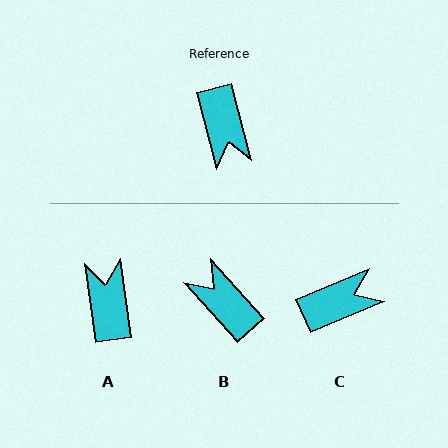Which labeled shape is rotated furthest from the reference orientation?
A, about 174 degrees away.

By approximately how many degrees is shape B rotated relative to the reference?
Approximately 152 degrees clockwise.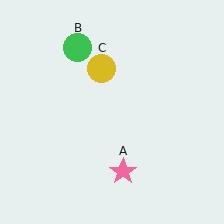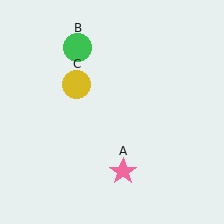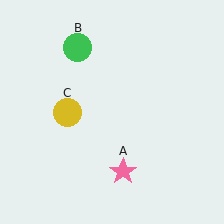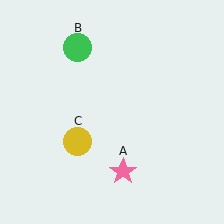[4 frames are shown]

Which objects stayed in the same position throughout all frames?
Pink star (object A) and green circle (object B) remained stationary.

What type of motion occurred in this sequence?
The yellow circle (object C) rotated counterclockwise around the center of the scene.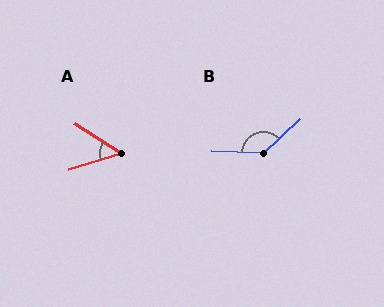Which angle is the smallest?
A, at approximately 50 degrees.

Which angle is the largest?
B, at approximately 134 degrees.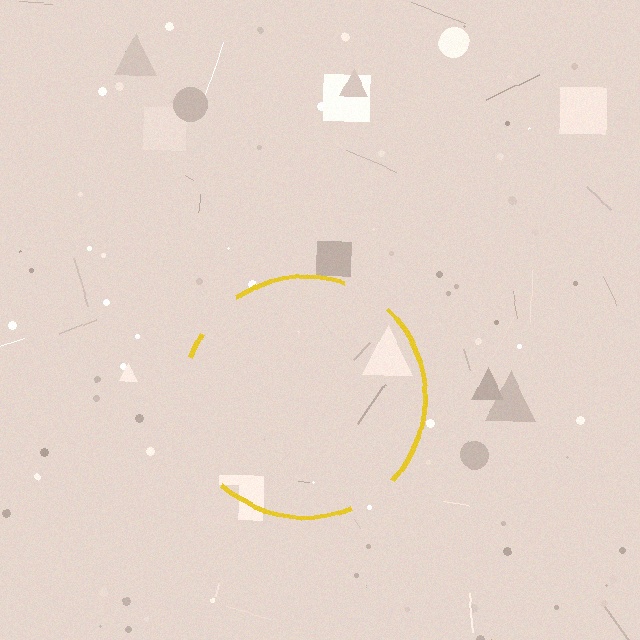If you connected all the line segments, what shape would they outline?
They would outline a circle.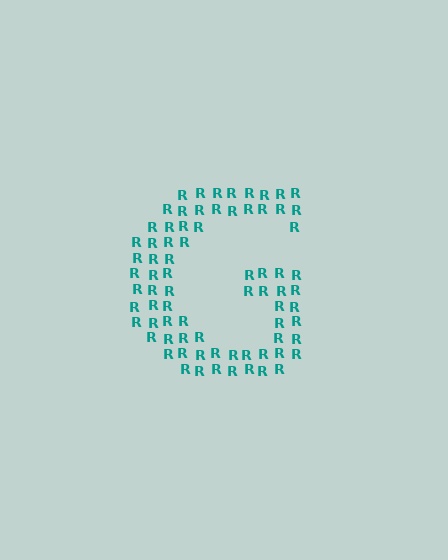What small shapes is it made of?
It is made of small letter R's.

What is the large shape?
The large shape is the letter G.